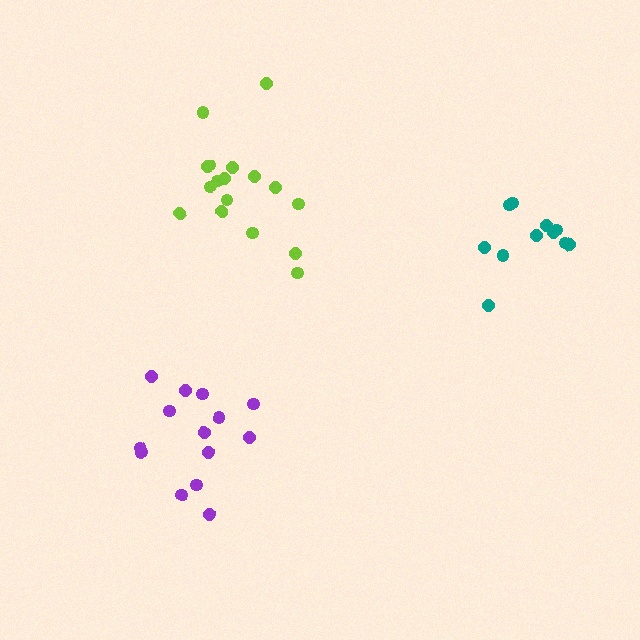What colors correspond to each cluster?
The clusters are colored: teal, purple, lime.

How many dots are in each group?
Group 1: 11 dots, Group 2: 14 dots, Group 3: 17 dots (42 total).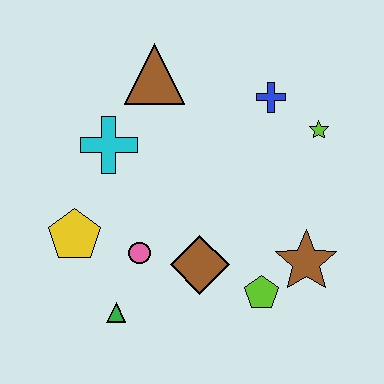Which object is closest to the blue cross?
The lime star is closest to the blue cross.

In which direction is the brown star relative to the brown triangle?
The brown star is below the brown triangle.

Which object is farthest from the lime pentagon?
The brown triangle is farthest from the lime pentagon.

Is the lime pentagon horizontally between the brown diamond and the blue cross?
Yes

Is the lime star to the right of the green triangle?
Yes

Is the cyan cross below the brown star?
No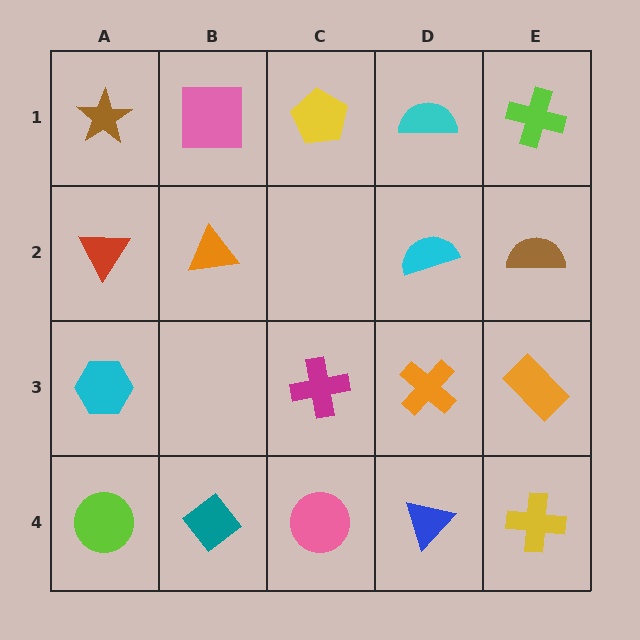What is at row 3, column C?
A magenta cross.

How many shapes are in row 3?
4 shapes.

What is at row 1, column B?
A pink square.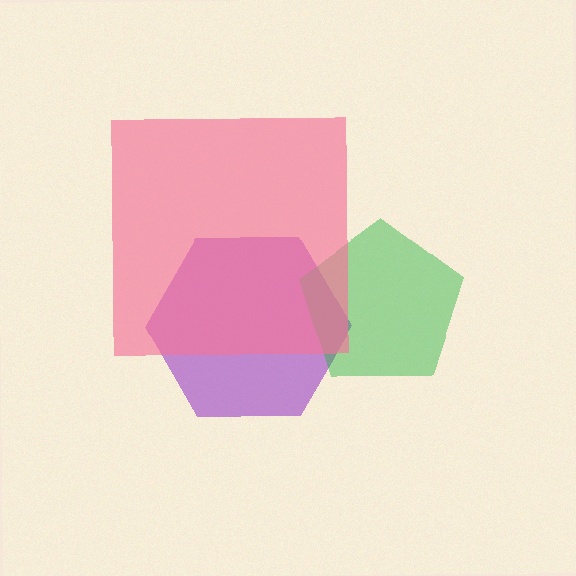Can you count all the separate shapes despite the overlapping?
Yes, there are 3 separate shapes.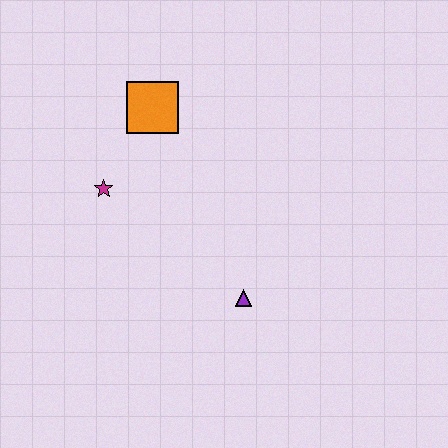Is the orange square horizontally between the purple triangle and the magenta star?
Yes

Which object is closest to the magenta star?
The orange square is closest to the magenta star.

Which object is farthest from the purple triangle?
The orange square is farthest from the purple triangle.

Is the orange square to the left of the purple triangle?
Yes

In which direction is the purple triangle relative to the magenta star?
The purple triangle is to the right of the magenta star.